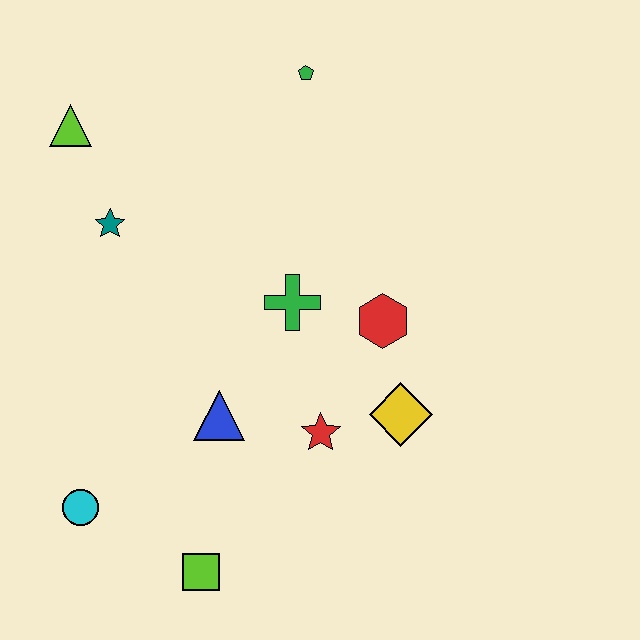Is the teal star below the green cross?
No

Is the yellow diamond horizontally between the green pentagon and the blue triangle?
No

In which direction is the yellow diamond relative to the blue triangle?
The yellow diamond is to the right of the blue triangle.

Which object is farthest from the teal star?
The lime square is farthest from the teal star.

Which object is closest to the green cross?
The red hexagon is closest to the green cross.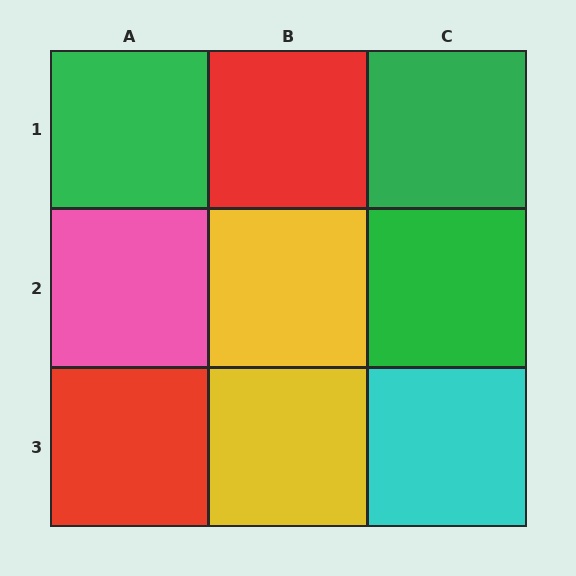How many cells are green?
3 cells are green.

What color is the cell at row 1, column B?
Red.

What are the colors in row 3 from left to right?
Red, yellow, cyan.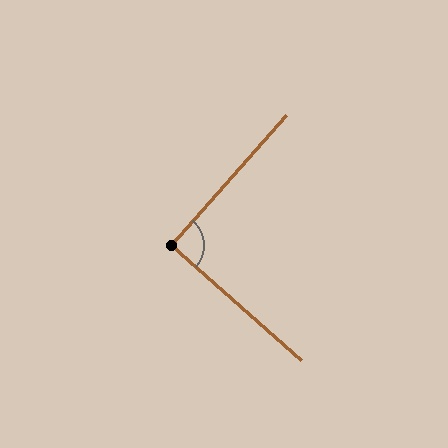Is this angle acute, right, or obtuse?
It is approximately a right angle.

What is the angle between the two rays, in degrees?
Approximately 90 degrees.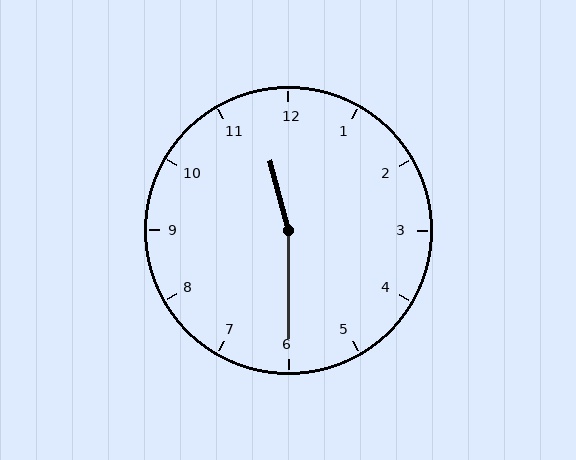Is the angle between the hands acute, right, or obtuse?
It is obtuse.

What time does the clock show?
11:30.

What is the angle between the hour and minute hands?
Approximately 165 degrees.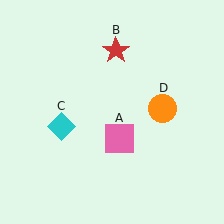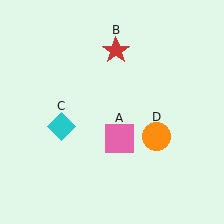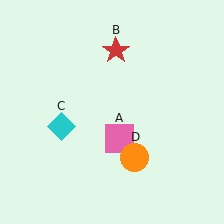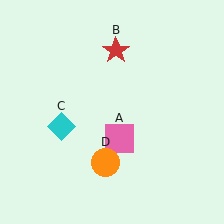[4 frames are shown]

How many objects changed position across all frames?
1 object changed position: orange circle (object D).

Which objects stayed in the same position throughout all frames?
Pink square (object A) and red star (object B) and cyan diamond (object C) remained stationary.